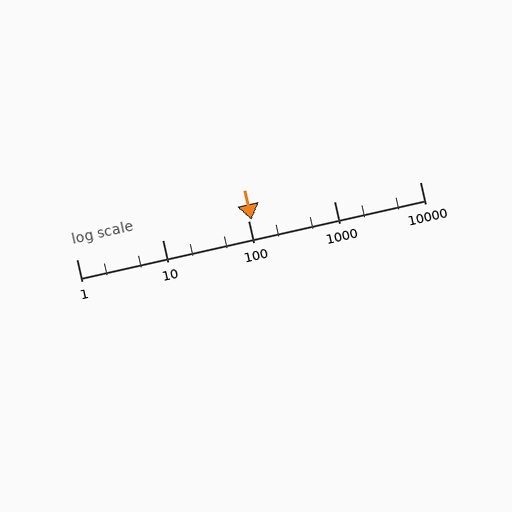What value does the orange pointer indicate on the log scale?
The pointer indicates approximately 110.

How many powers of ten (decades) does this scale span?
The scale spans 4 decades, from 1 to 10000.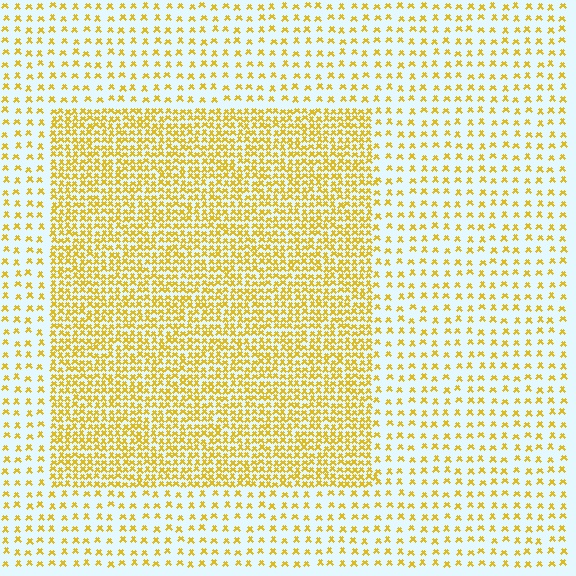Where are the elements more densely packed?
The elements are more densely packed inside the rectangle boundary.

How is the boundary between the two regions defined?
The boundary is defined by a change in element density (approximately 2.6x ratio). All elements are the same color, size, and shape.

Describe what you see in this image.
The image contains small yellow elements arranged at two different densities. A rectangle-shaped region is visible where the elements are more densely packed than the surrounding area.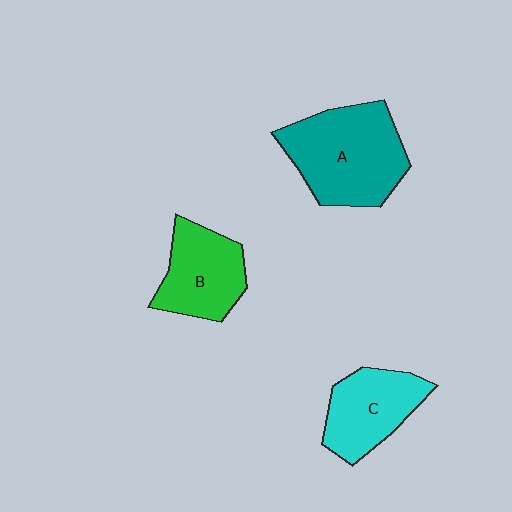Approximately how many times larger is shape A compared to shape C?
Approximately 1.5 times.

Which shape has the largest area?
Shape A (teal).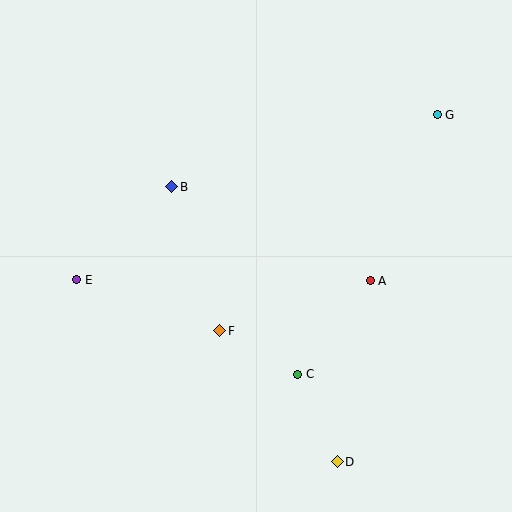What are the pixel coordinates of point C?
Point C is at (298, 374).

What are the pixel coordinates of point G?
Point G is at (437, 115).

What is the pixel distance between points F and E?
The distance between F and E is 152 pixels.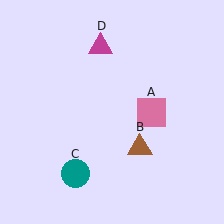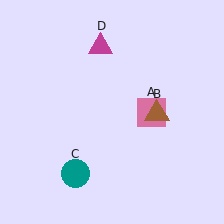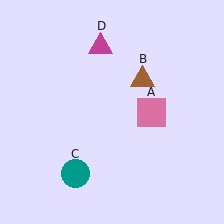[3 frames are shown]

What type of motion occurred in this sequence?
The brown triangle (object B) rotated counterclockwise around the center of the scene.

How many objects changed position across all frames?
1 object changed position: brown triangle (object B).